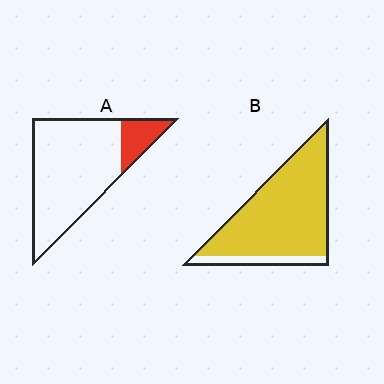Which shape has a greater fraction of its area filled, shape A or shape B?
Shape B.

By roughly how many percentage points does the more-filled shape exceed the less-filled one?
By roughly 70 percentage points (B over A).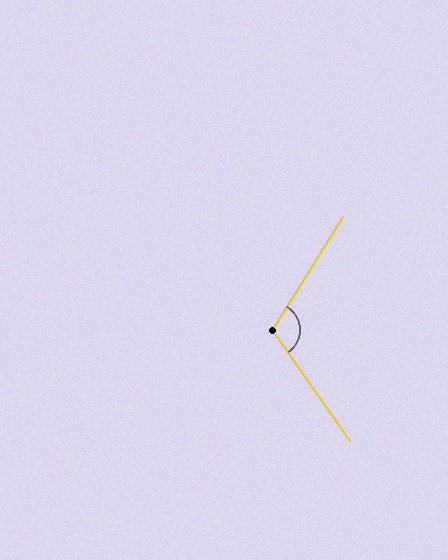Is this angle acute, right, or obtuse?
It is obtuse.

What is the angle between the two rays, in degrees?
Approximately 113 degrees.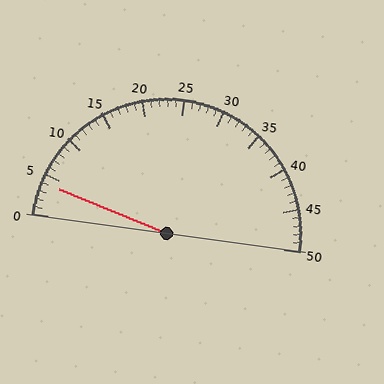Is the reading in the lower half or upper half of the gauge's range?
The reading is in the lower half of the range (0 to 50).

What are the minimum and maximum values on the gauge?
The gauge ranges from 0 to 50.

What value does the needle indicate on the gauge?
The needle indicates approximately 4.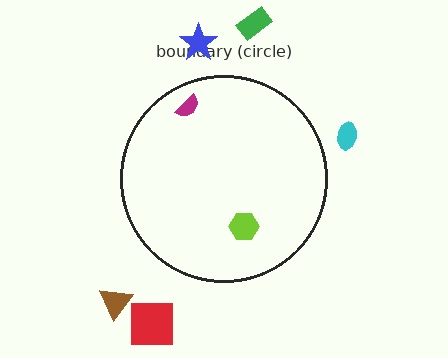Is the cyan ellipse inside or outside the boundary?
Outside.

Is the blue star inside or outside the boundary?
Outside.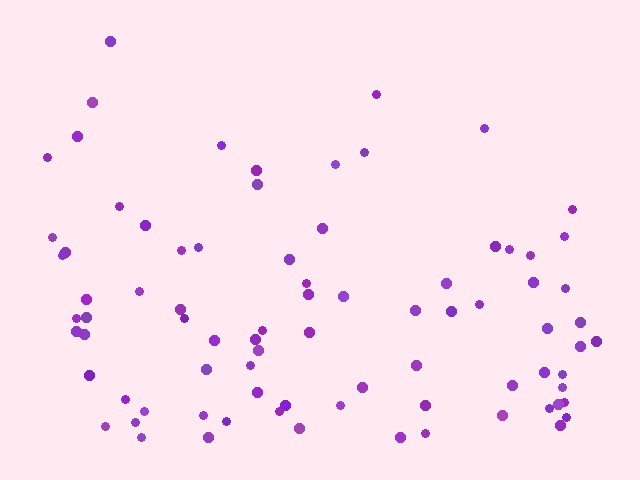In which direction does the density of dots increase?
From top to bottom, with the bottom side densest.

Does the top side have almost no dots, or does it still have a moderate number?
Still a moderate number, just noticeably fewer than the bottom.